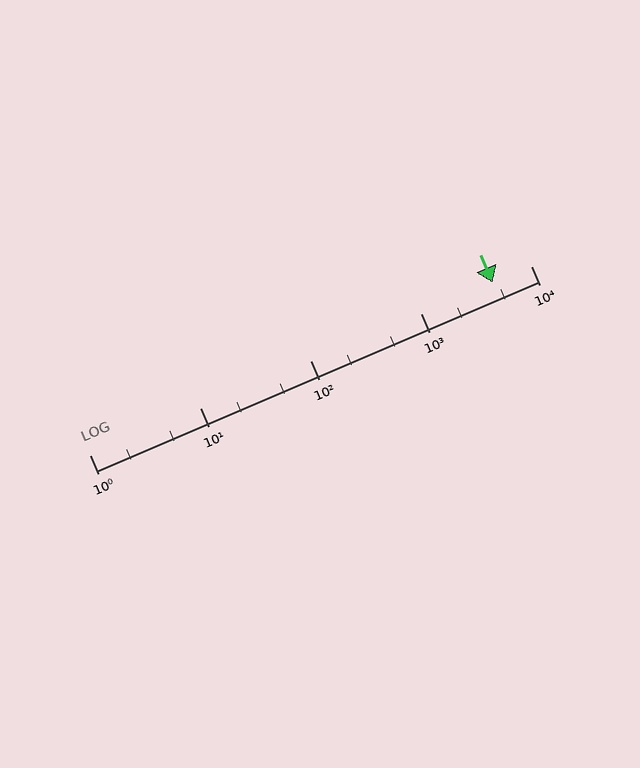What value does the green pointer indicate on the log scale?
The pointer indicates approximately 4500.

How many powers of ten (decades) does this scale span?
The scale spans 4 decades, from 1 to 10000.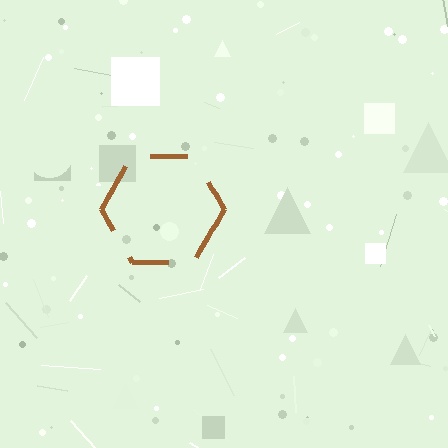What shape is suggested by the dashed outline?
The dashed outline suggests a hexagon.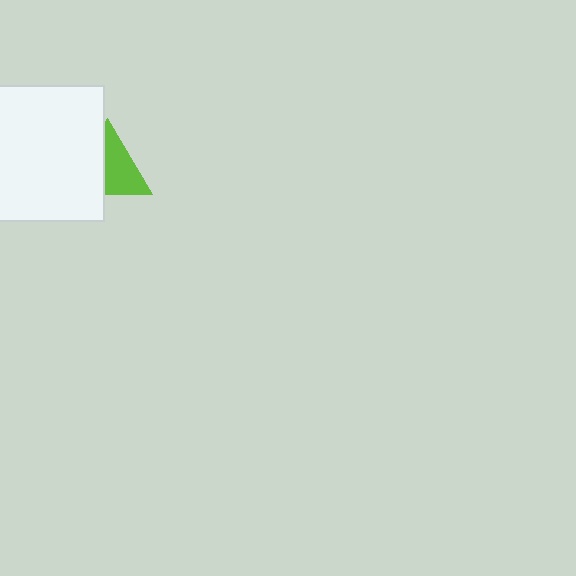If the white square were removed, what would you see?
You would see the complete lime triangle.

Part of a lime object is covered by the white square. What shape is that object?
It is a triangle.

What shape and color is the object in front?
The object in front is a white square.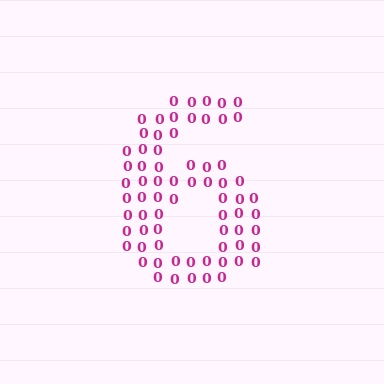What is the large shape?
The large shape is the digit 6.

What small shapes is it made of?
It is made of small digit 0's.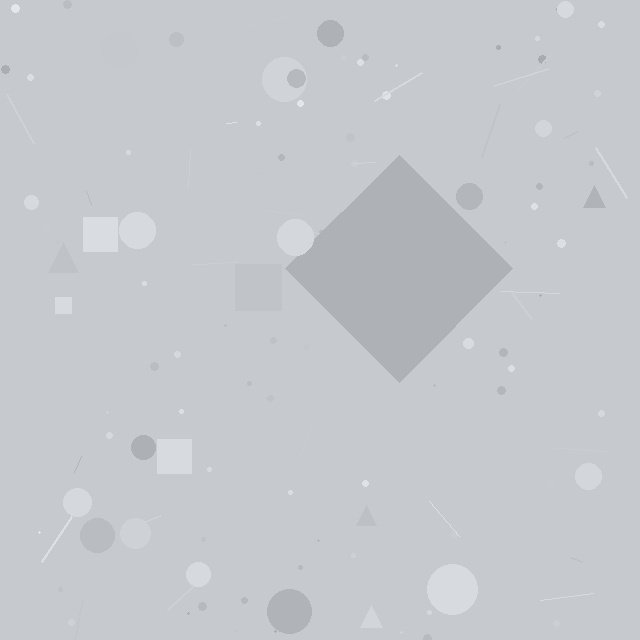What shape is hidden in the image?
A diamond is hidden in the image.